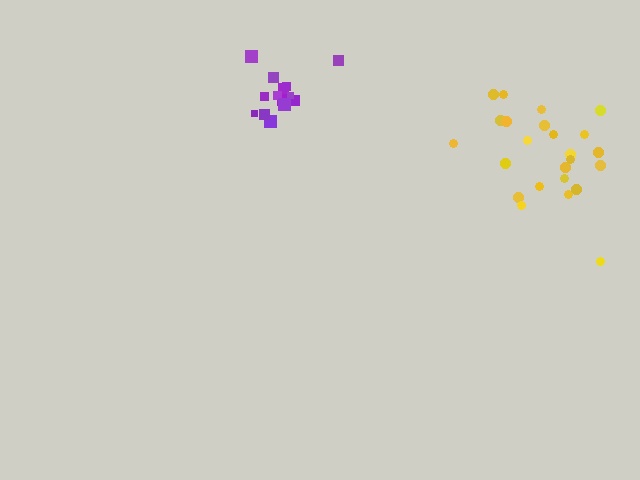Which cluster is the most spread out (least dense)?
Yellow.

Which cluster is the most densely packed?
Purple.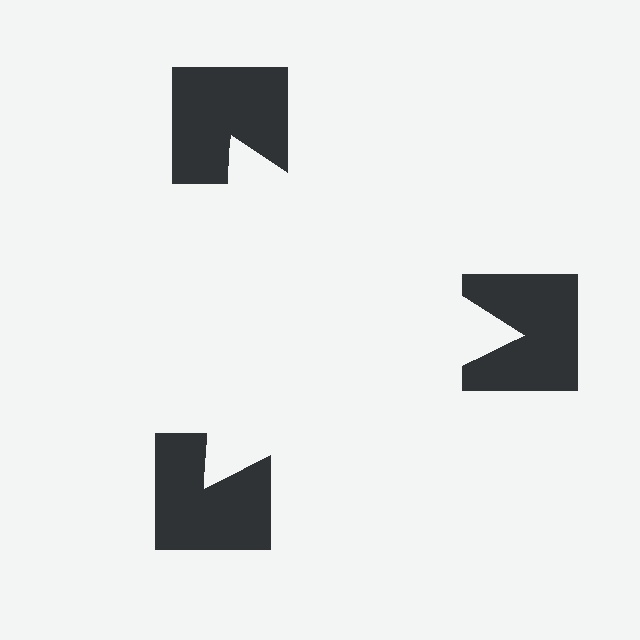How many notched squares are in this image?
There are 3 — one at each vertex of the illusory triangle.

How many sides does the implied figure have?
3 sides.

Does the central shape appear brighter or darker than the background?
It typically appears slightly brighter than the background, even though no actual brightness change is drawn.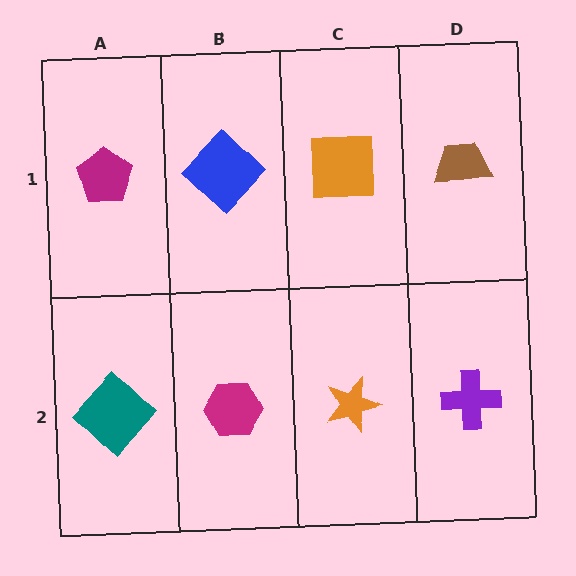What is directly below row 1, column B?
A magenta hexagon.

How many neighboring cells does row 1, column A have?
2.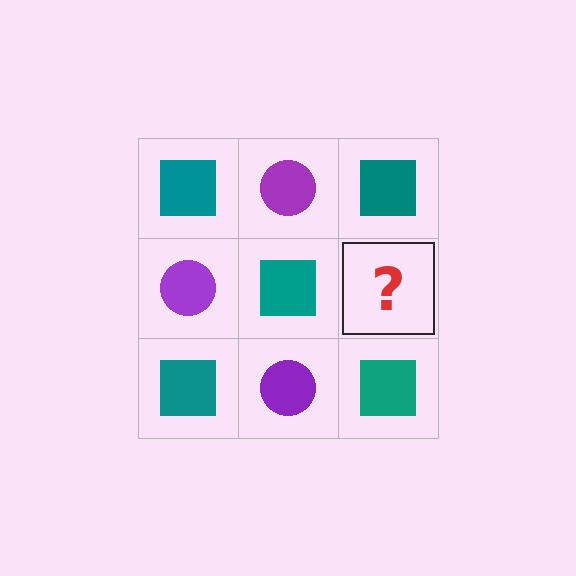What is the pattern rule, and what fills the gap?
The rule is that it alternates teal square and purple circle in a checkerboard pattern. The gap should be filled with a purple circle.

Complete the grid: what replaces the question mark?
The question mark should be replaced with a purple circle.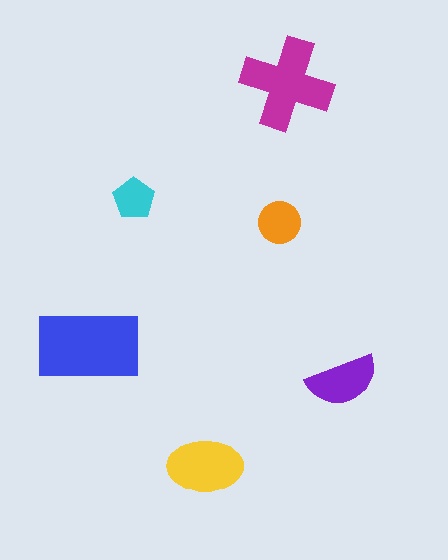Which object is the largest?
The blue rectangle.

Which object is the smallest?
The cyan pentagon.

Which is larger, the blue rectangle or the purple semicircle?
The blue rectangle.